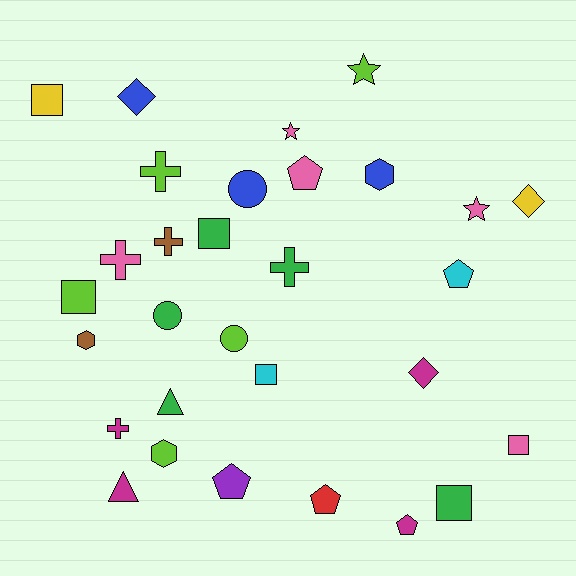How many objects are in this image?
There are 30 objects.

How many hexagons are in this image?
There are 3 hexagons.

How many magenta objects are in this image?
There are 4 magenta objects.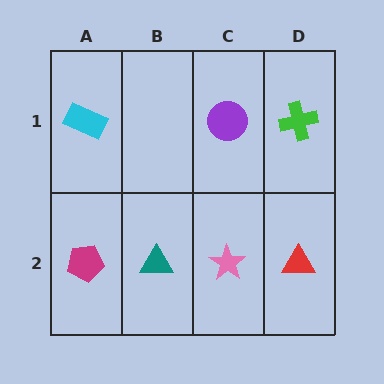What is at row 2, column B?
A teal triangle.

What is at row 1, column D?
A green cross.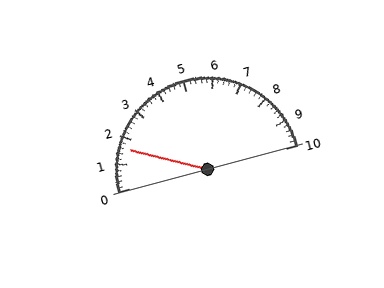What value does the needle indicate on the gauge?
The needle indicates approximately 1.6.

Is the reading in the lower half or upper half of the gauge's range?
The reading is in the lower half of the range (0 to 10).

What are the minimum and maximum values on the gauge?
The gauge ranges from 0 to 10.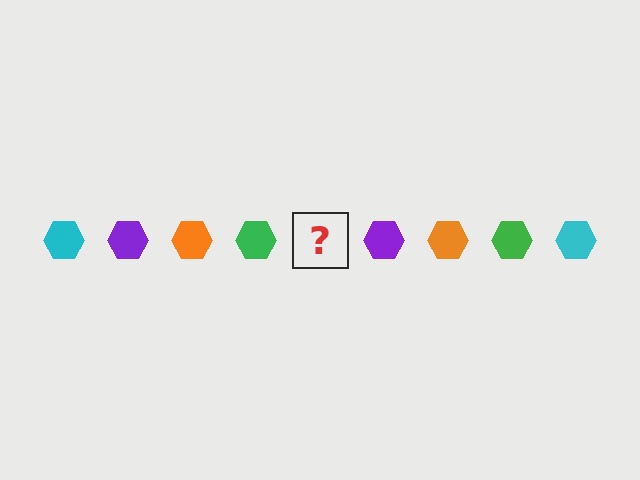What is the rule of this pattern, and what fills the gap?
The rule is that the pattern cycles through cyan, purple, orange, green hexagons. The gap should be filled with a cyan hexagon.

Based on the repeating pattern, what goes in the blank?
The blank should be a cyan hexagon.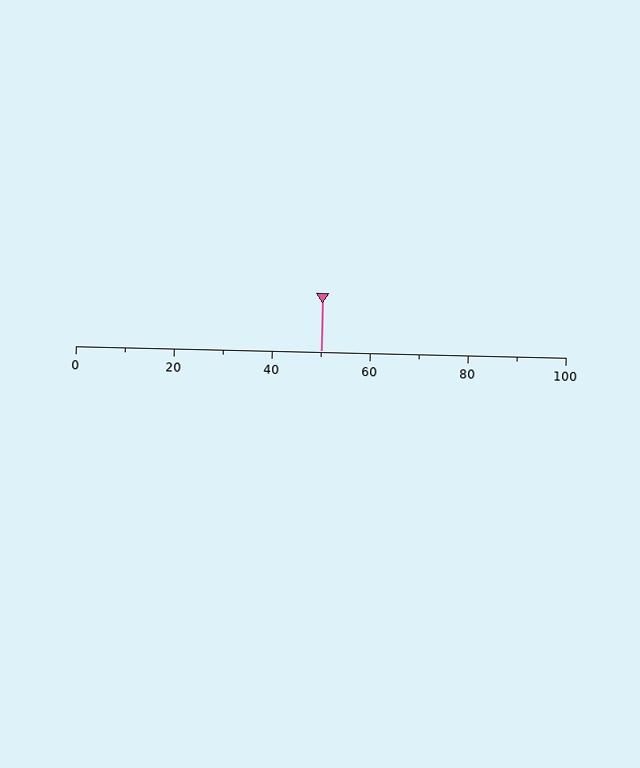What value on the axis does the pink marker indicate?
The marker indicates approximately 50.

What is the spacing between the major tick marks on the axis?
The major ticks are spaced 20 apart.